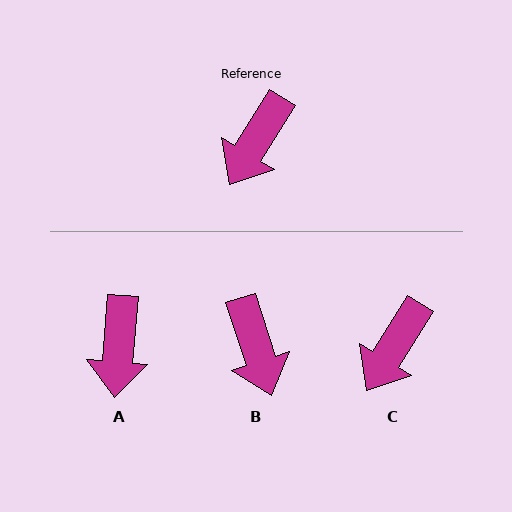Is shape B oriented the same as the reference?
No, it is off by about 49 degrees.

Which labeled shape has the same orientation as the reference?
C.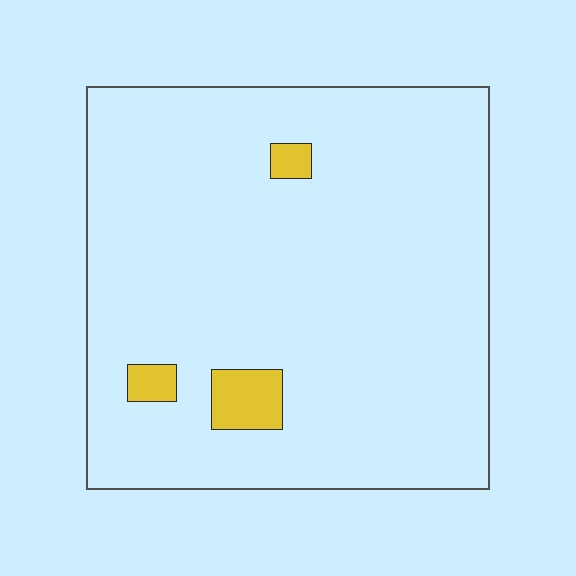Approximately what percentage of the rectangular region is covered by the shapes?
Approximately 5%.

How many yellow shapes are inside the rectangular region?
3.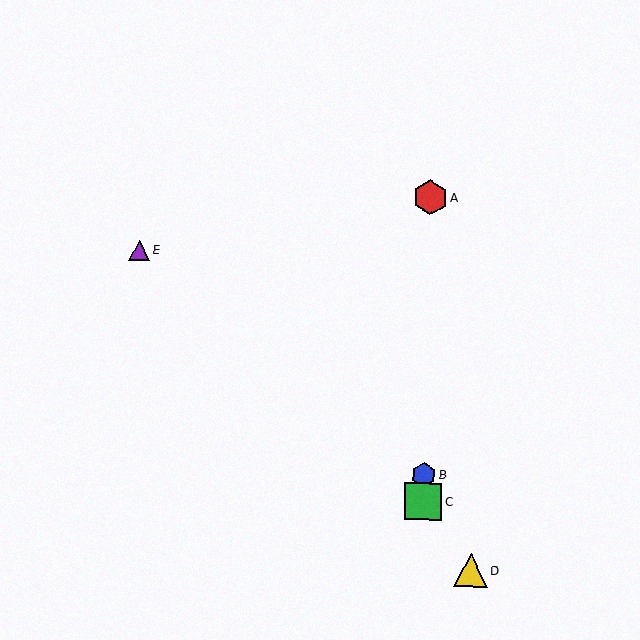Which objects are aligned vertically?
Objects A, B, C are aligned vertically.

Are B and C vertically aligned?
Yes, both are at x≈424.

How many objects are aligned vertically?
3 objects (A, B, C) are aligned vertically.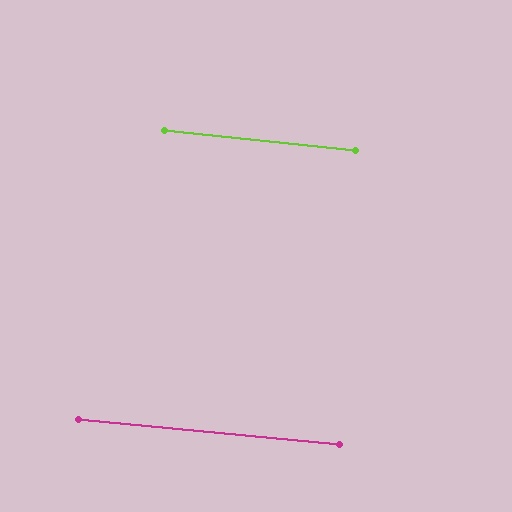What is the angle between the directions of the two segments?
Approximately 0 degrees.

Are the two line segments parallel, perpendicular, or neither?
Parallel — their directions differ by only 0.4°.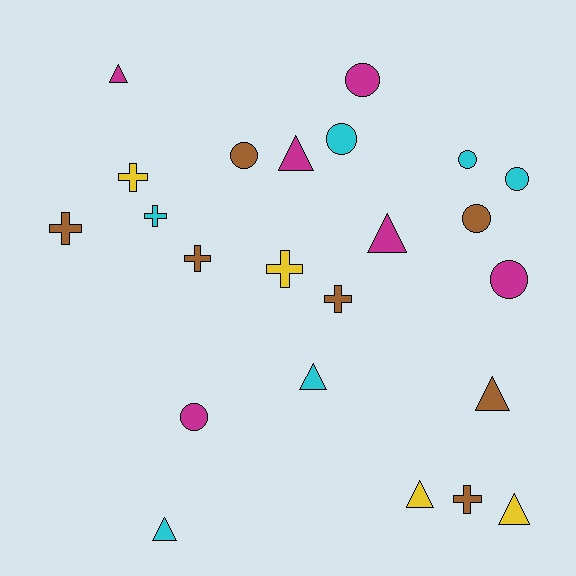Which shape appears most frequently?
Triangle, with 8 objects.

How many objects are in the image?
There are 23 objects.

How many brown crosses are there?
There are 4 brown crosses.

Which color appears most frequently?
Brown, with 7 objects.